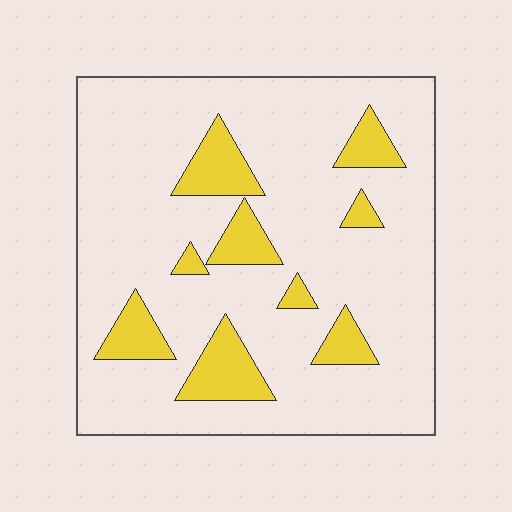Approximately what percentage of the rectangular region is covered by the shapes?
Approximately 15%.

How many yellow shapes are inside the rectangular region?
9.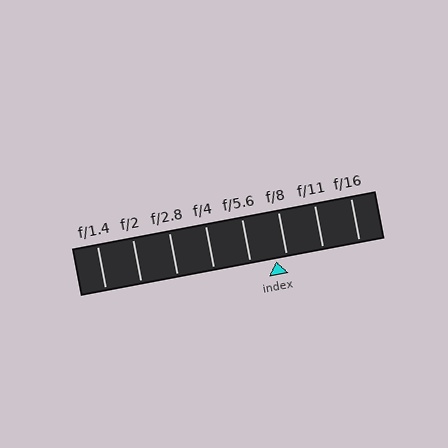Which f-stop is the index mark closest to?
The index mark is closest to f/8.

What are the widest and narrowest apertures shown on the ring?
The widest aperture shown is f/1.4 and the narrowest is f/16.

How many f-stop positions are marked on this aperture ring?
There are 8 f-stop positions marked.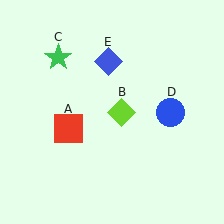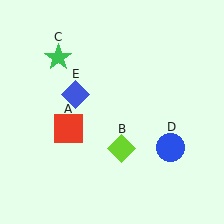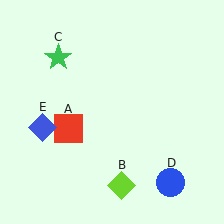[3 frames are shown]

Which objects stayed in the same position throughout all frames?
Red square (object A) and green star (object C) remained stationary.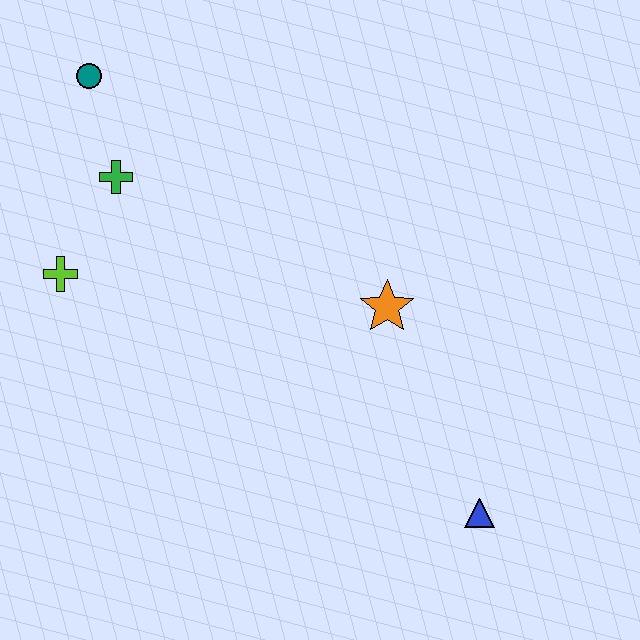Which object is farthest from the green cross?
The blue triangle is farthest from the green cross.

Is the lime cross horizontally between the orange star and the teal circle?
No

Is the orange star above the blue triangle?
Yes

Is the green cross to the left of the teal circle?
No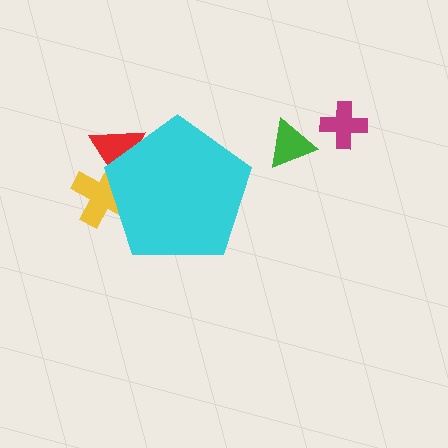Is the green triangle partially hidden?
No, the green triangle is fully visible.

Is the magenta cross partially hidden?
No, the magenta cross is fully visible.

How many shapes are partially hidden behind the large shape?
2 shapes are partially hidden.